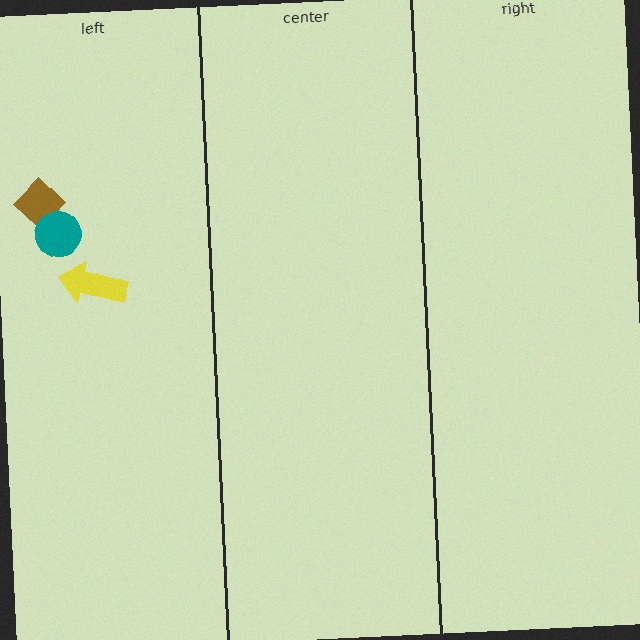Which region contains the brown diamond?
The left region.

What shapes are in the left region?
The brown diamond, the teal circle, the yellow arrow.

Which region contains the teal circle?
The left region.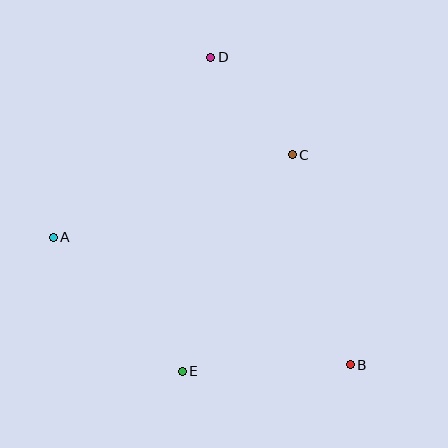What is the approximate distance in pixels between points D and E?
The distance between D and E is approximately 315 pixels.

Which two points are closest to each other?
Points C and D are closest to each other.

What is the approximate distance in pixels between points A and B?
The distance between A and B is approximately 323 pixels.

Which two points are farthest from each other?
Points B and D are farthest from each other.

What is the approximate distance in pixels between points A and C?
The distance between A and C is approximately 253 pixels.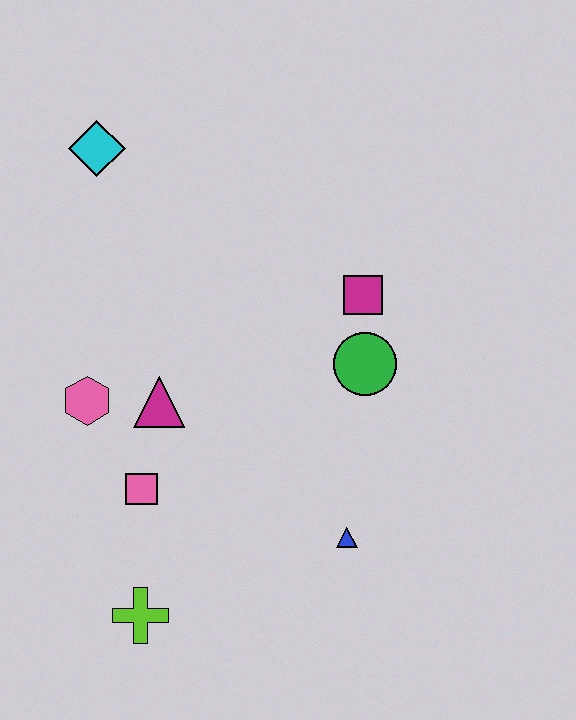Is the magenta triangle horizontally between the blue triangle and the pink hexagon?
Yes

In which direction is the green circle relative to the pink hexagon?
The green circle is to the right of the pink hexagon.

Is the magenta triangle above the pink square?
Yes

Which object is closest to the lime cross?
The pink square is closest to the lime cross.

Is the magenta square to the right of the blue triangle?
Yes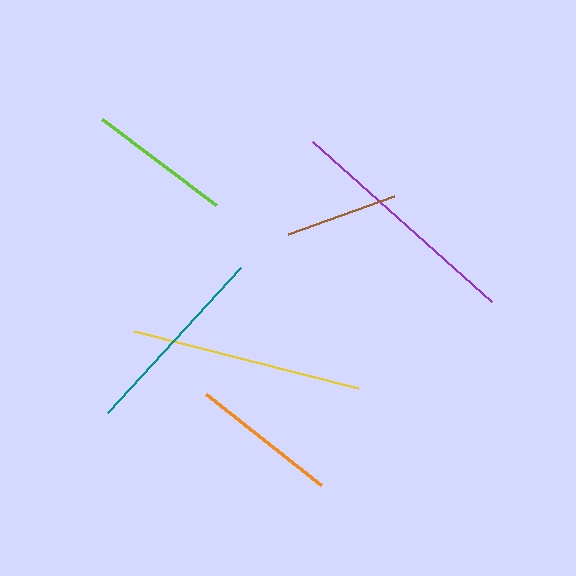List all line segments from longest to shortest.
From longest to shortest: purple, yellow, teal, orange, lime, brown.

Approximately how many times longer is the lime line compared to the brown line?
The lime line is approximately 1.3 times the length of the brown line.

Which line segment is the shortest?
The brown line is the shortest at approximately 113 pixels.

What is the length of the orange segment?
The orange segment is approximately 147 pixels long.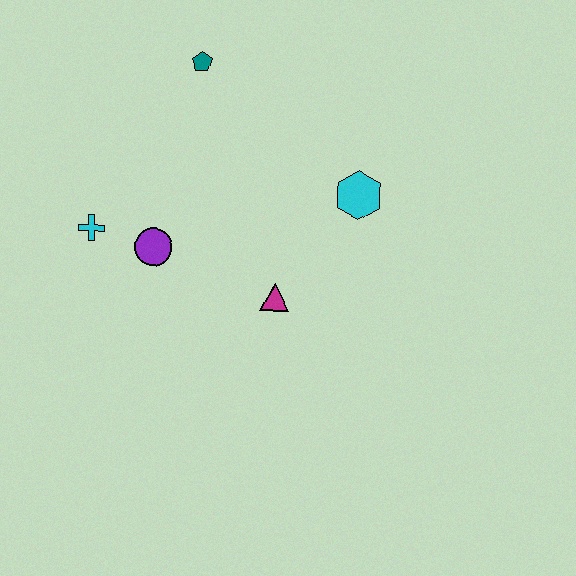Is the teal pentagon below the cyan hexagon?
No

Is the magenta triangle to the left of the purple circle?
No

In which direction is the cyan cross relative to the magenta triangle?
The cyan cross is to the left of the magenta triangle.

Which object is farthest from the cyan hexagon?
The cyan cross is farthest from the cyan hexagon.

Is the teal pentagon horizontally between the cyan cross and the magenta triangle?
Yes